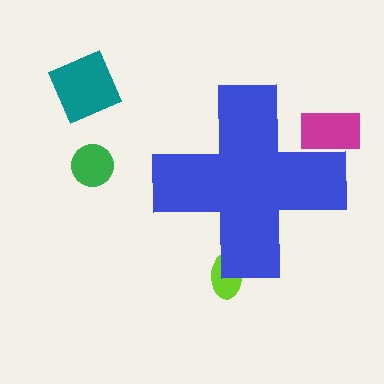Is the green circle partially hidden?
No, the green circle is fully visible.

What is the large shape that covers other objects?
A blue cross.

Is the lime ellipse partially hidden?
Yes, the lime ellipse is partially hidden behind the blue cross.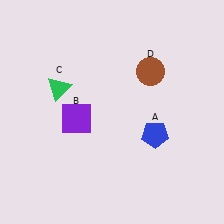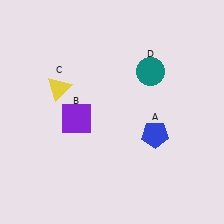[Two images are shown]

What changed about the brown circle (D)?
In Image 1, D is brown. In Image 2, it changed to teal.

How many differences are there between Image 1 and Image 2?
There are 2 differences between the two images.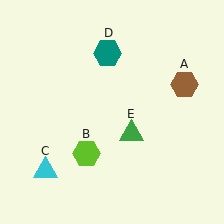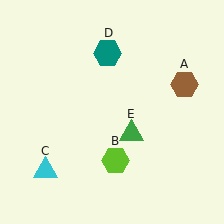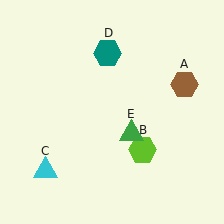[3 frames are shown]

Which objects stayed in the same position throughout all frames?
Brown hexagon (object A) and cyan triangle (object C) and teal hexagon (object D) and green triangle (object E) remained stationary.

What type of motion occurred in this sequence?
The lime hexagon (object B) rotated counterclockwise around the center of the scene.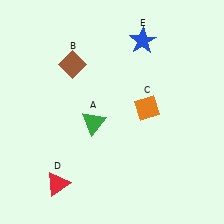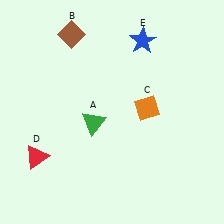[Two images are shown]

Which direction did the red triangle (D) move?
The red triangle (D) moved up.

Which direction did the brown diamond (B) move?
The brown diamond (B) moved up.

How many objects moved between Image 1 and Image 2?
2 objects moved between the two images.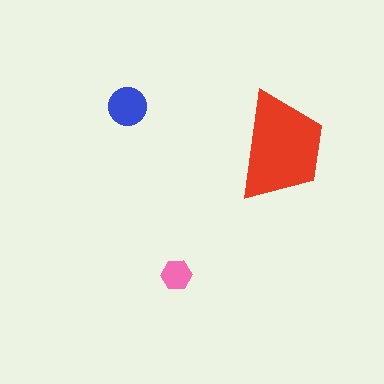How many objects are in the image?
There are 3 objects in the image.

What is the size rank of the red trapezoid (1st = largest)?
1st.